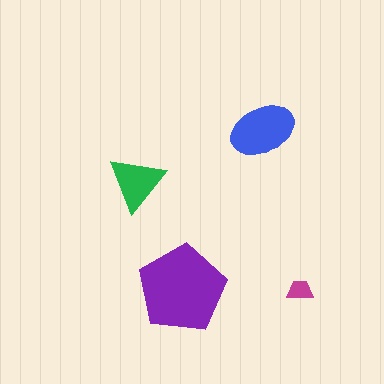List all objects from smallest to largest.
The magenta trapezoid, the green triangle, the blue ellipse, the purple pentagon.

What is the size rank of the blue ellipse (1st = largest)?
2nd.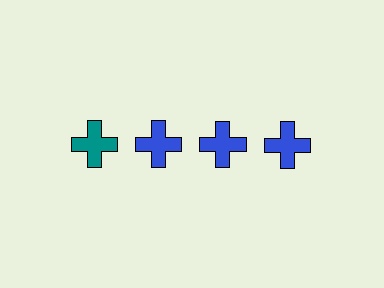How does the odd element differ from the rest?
It has a different color: teal instead of blue.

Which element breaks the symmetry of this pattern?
The teal cross in the top row, leftmost column breaks the symmetry. All other shapes are blue crosses.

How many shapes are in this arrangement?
There are 4 shapes arranged in a grid pattern.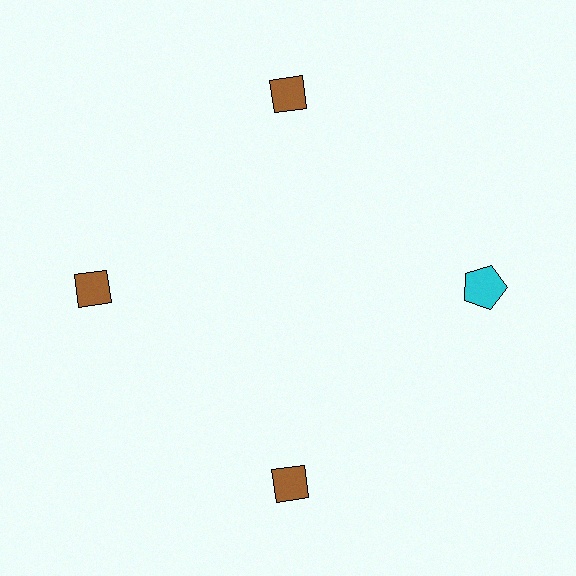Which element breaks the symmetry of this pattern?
The cyan pentagon at roughly the 3 o'clock position breaks the symmetry. All other shapes are brown diamonds.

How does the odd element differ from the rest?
It differs in both color (cyan instead of brown) and shape (pentagon instead of diamond).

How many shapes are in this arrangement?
There are 4 shapes arranged in a ring pattern.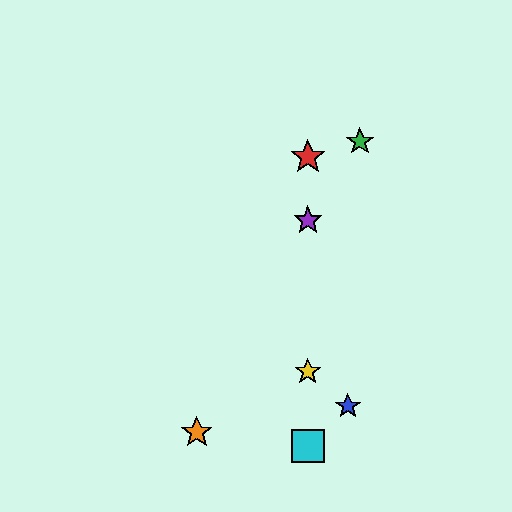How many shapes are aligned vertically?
4 shapes (the red star, the yellow star, the purple star, the cyan square) are aligned vertically.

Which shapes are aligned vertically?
The red star, the yellow star, the purple star, the cyan square are aligned vertically.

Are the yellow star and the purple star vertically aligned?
Yes, both are at x≈308.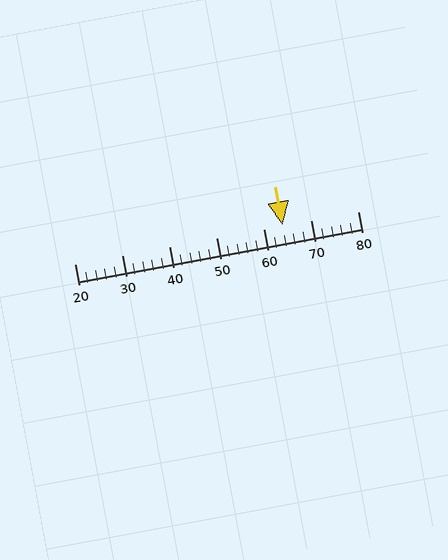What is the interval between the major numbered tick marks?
The major tick marks are spaced 10 units apart.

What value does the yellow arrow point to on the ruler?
The yellow arrow points to approximately 64.